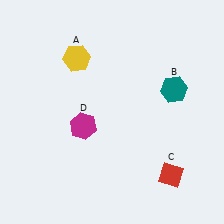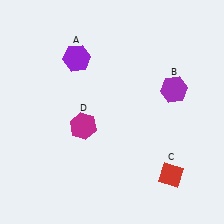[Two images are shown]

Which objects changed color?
A changed from yellow to purple. B changed from teal to purple.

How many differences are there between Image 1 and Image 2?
There are 2 differences between the two images.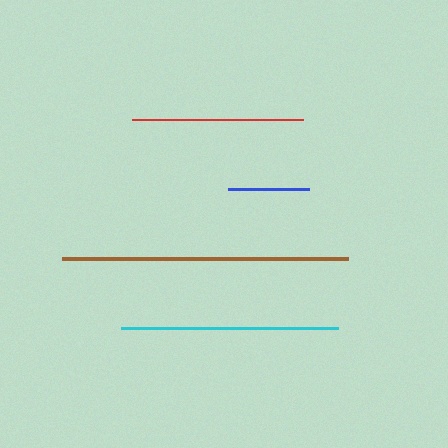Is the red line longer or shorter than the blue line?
The red line is longer than the blue line.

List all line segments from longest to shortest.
From longest to shortest: brown, cyan, red, blue.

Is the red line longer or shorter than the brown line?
The brown line is longer than the red line.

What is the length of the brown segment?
The brown segment is approximately 286 pixels long.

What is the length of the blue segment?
The blue segment is approximately 81 pixels long.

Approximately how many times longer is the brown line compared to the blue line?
The brown line is approximately 3.5 times the length of the blue line.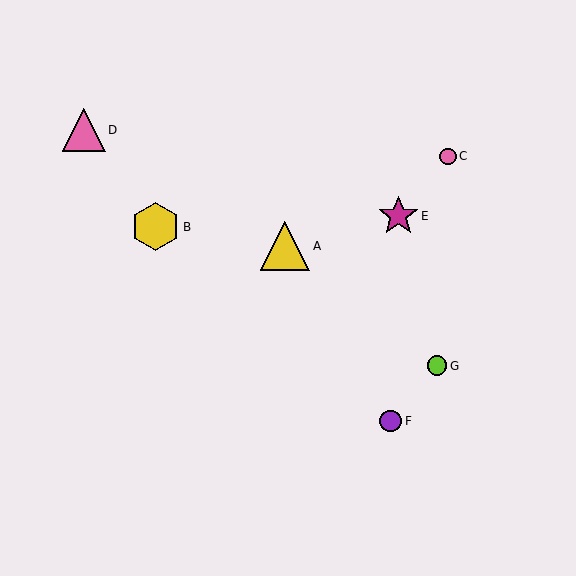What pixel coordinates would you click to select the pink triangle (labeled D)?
Click at (84, 130) to select the pink triangle D.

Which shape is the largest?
The yellow triangle (labeled A) is the largest.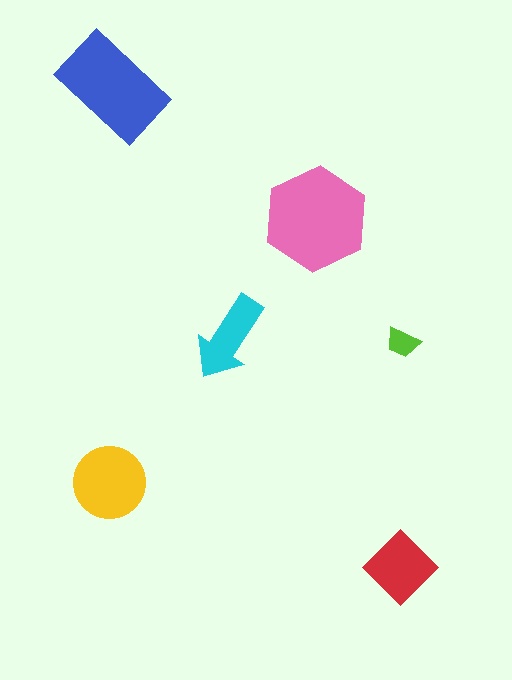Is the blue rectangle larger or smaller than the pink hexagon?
Smaller.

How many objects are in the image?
There are 6 objects in the image.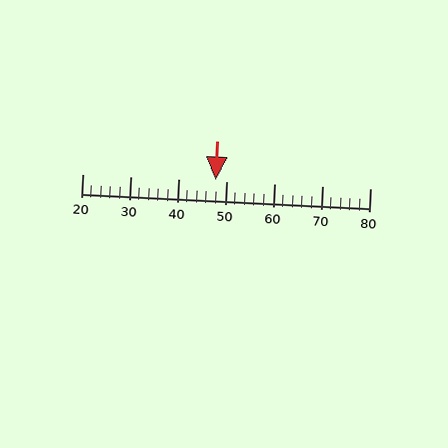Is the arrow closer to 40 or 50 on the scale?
The arrow is closer to 50.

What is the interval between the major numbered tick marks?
The major tick marks are spaced 10 units apart.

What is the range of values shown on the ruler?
The ruler shows values from 20 to 80.